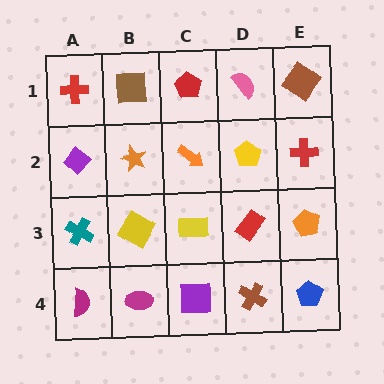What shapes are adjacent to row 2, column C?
A red pentagon (row 1, column C), a yellow rectangle (row 3, column C), an orange star (row 2, column B), a yellow pentagon (row 2, column D).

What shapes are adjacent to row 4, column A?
A teal cross (row 3, column A), a magenta ellipse (row 4, column B).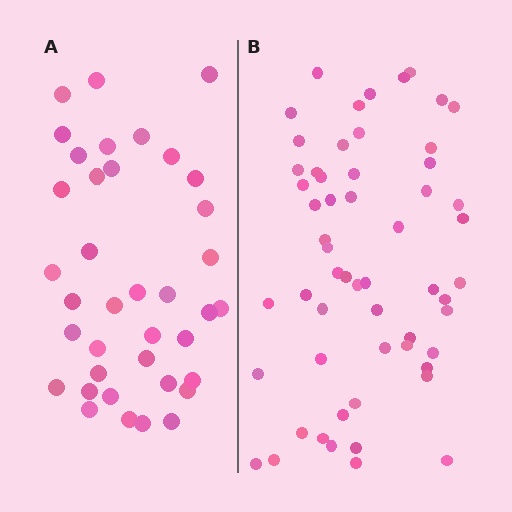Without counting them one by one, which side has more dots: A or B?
Region B (the right region) has more dots.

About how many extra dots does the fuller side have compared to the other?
Region B has approximately 20 more dots than region A.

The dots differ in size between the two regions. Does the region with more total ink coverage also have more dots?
No. Region A has more total ink coverage because its dots are larger, but region B actually contains more individual dots. Total area can be misleading — the number of items is what matters here.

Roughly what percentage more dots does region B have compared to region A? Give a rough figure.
About 50% more.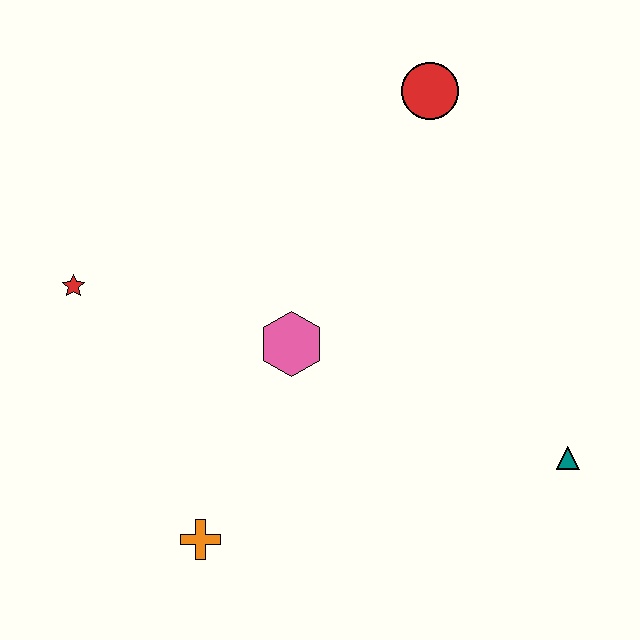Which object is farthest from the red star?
The teal triangle is farthest from the red star.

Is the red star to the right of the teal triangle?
No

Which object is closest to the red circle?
The pink hexagon is closest to the red circle.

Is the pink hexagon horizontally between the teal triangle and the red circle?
No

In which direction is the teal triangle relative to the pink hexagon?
The teal triangle is to the right of the pink hexagon.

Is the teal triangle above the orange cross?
Yes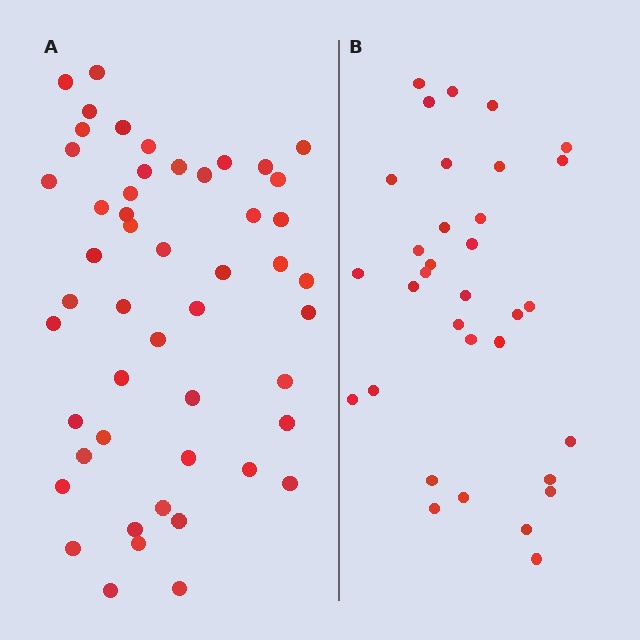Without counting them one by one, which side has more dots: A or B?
Region A (the left region) has more dots.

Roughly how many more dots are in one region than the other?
Region A has approximately 15 more dots than region B.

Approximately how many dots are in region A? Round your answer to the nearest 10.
About 50 dots.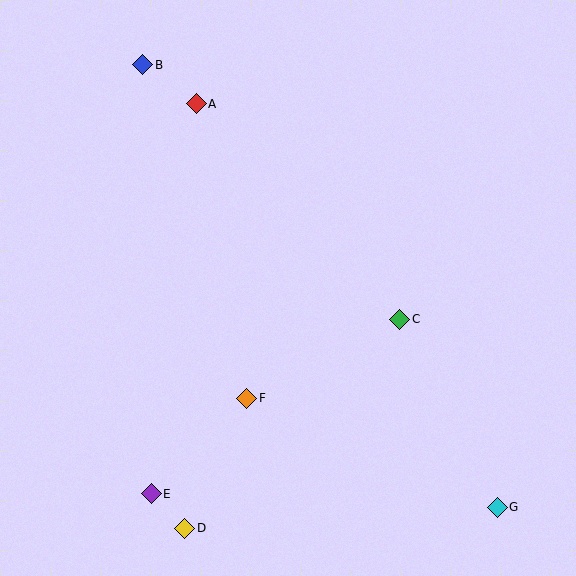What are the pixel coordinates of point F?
Point F is at (247, 398).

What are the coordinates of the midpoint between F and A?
The midpoint between F and A is at (221, 251).